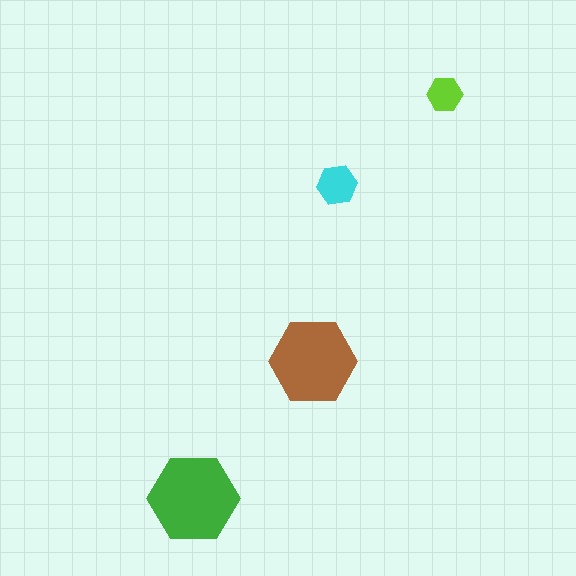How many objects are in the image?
There are 4 objects in the image.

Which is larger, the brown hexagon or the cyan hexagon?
The brown one.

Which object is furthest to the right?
The lime hexagon is rightmost.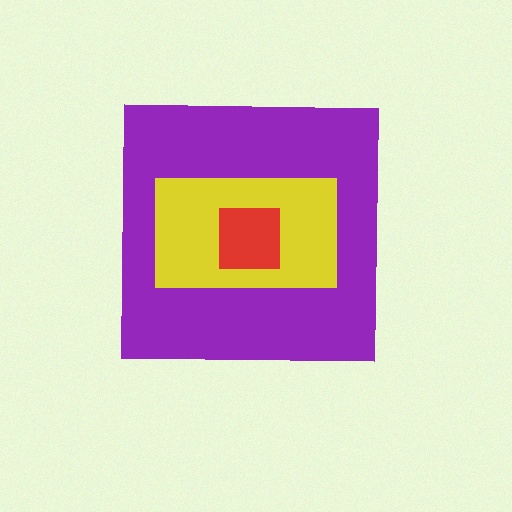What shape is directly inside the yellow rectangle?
The red square.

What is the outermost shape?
The purple square.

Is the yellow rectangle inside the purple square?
Yes.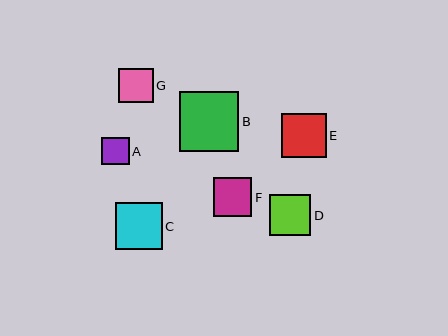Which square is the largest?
Square B is the largest with a size of approximately 59 pixels.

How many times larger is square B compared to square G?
Square B is approximately 1.7 times the size of square G.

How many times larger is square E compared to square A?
Square E is approximately 1.6 times the size of square A.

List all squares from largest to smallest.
From largest to smallest: B, C, E, D, F, G, A.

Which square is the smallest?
Square A is the smallest with a size of approximately 27 pixels.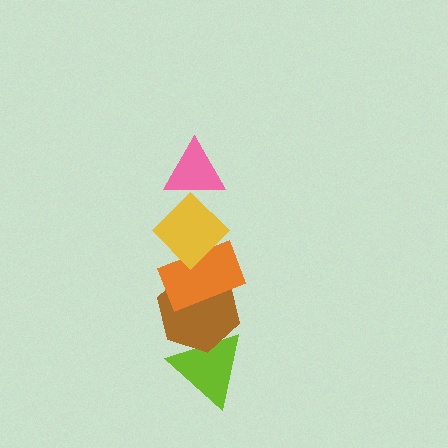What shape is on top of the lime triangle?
The brown hexagon is on top of the lime triangle.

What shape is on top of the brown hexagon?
The orange rectangle is on top of the brown hexagon.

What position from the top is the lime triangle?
The lime triangle is 5th from the top.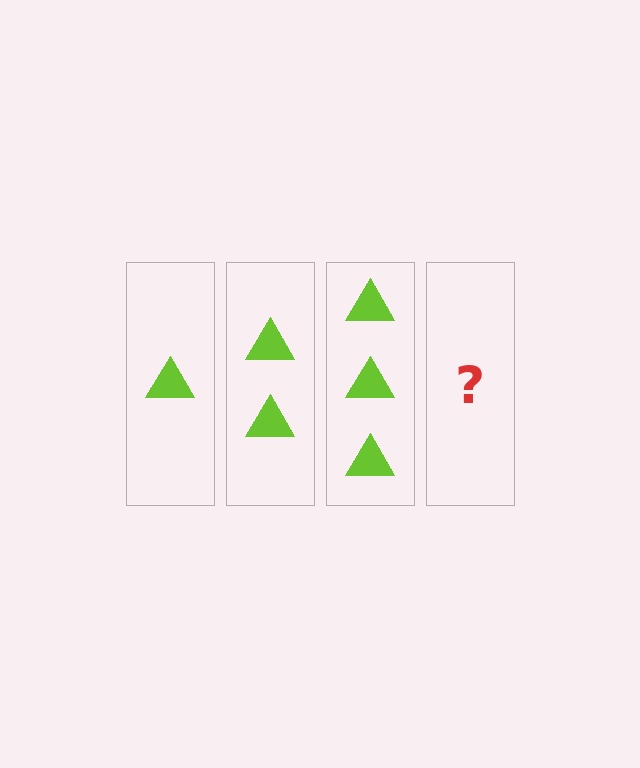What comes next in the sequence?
The next element should be 4 triangles.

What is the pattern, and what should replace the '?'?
The pattern is that each step adds one more triangle. The '?' should be 4 triangles.